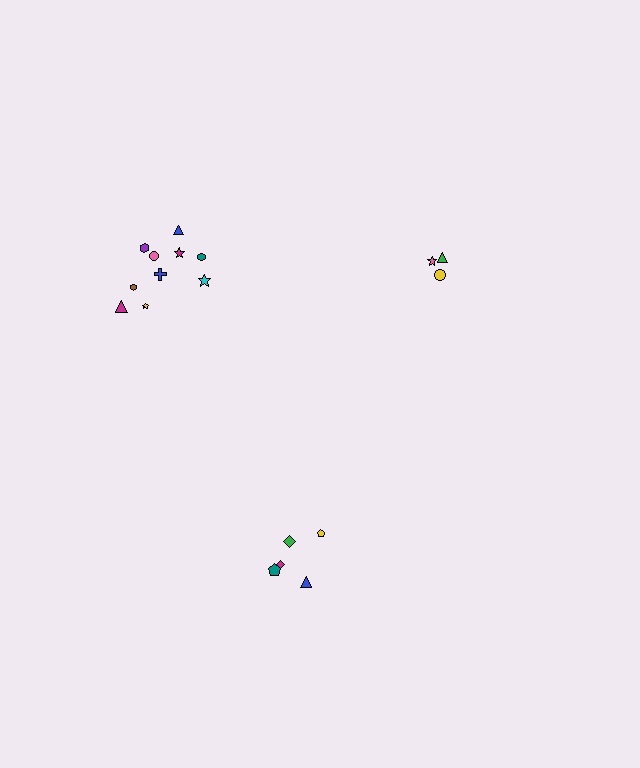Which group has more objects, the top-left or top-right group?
The top-left group.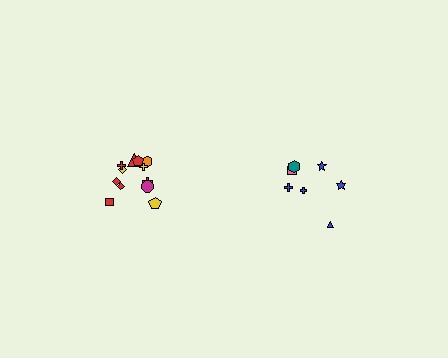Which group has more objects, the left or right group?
The left group.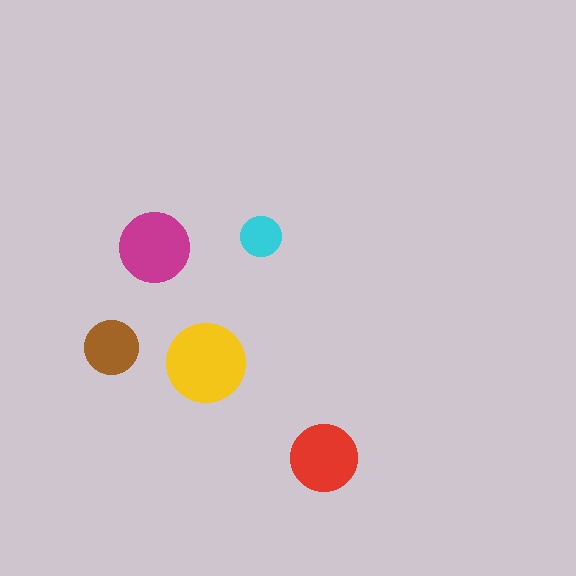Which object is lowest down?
The red circle is bottommost.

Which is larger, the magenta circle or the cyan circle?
The magenta one.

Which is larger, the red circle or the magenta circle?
The magenta one.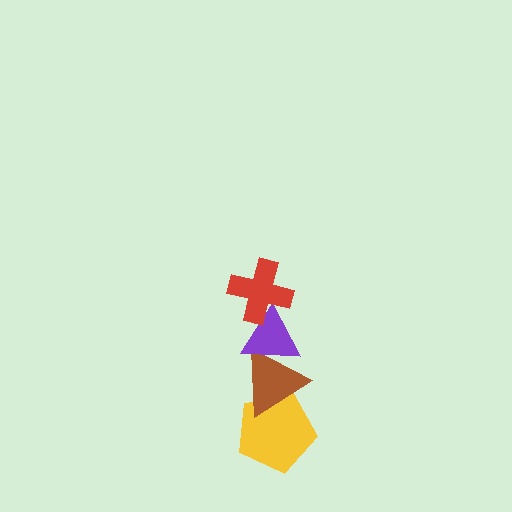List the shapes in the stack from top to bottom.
From top to bottom: the red cross, the purple triangle, the brown triangle, the yellow pentagon.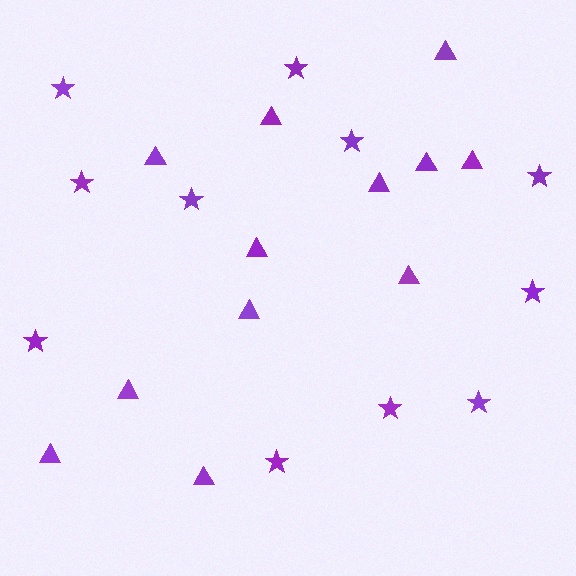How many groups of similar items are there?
There are 2 groups: one group of triangles (12) and one group of stars (11).